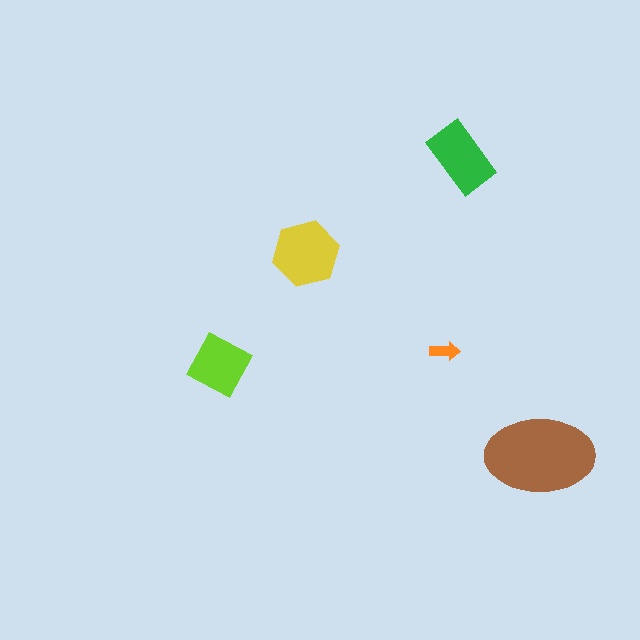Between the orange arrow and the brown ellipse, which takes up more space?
The brown ellipse.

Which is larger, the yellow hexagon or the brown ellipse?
The brown ellipse.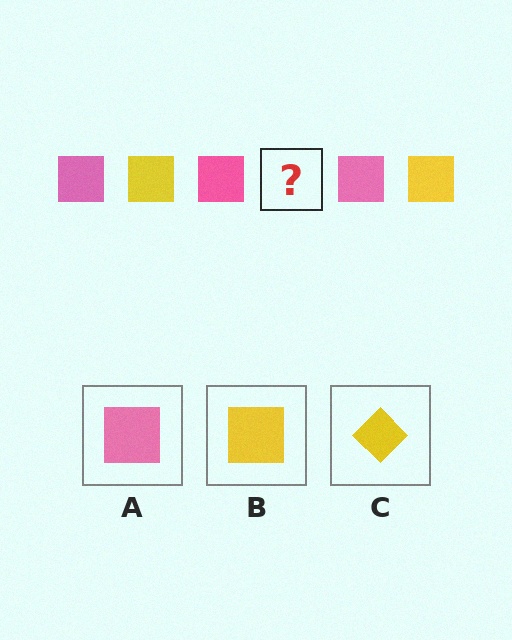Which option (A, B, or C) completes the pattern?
B.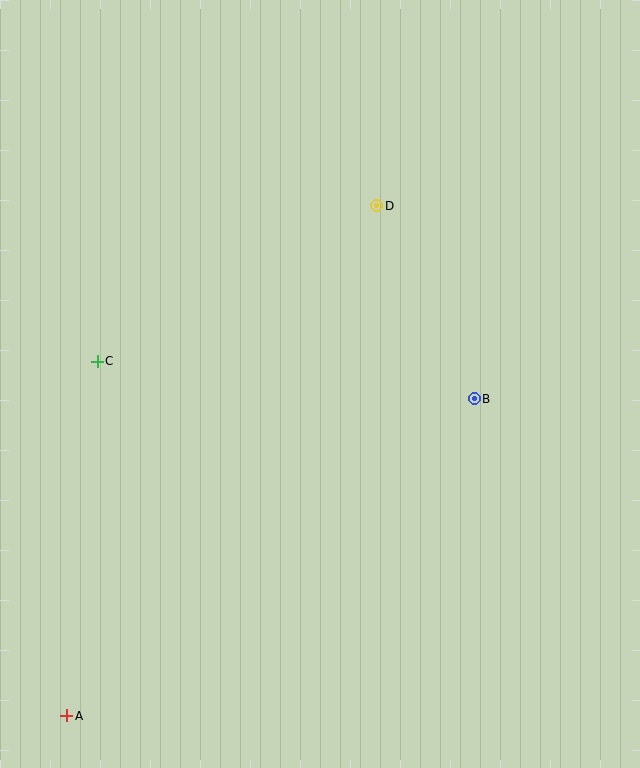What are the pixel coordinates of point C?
Point C is at (97, 361).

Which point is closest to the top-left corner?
Point C is closest to the top-left corner.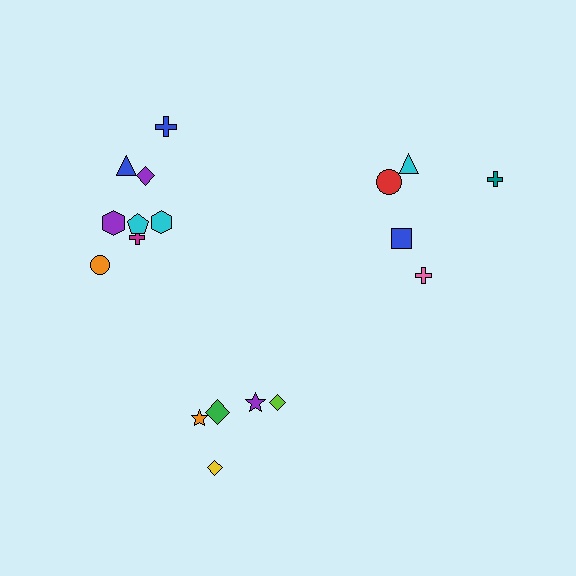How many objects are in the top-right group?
There are 5 objects.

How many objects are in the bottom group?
There are 5 objects.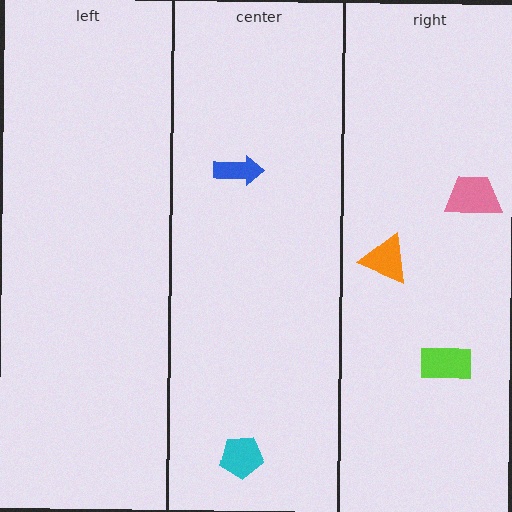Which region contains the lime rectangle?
The right region.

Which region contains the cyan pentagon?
The center region.